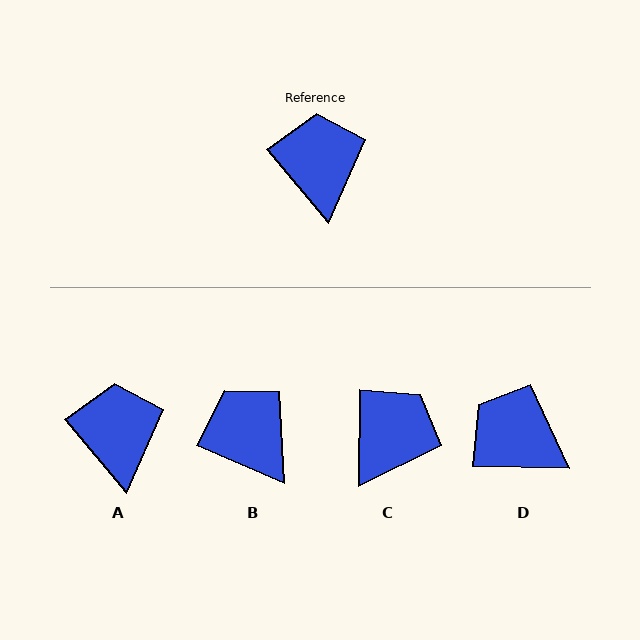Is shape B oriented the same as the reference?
No, it is off by about 27 degrees.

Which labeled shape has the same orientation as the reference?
A.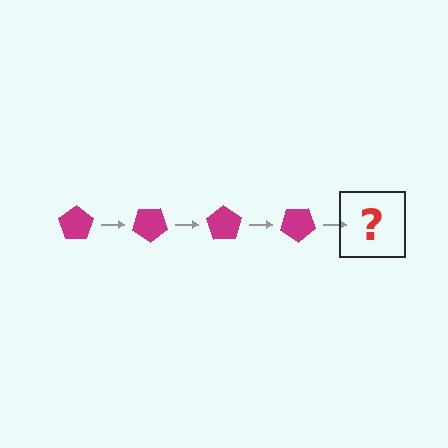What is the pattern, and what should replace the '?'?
The pattern is that the pentagon rotates 35 degrees each step. The '?' should be a magenta pentagon rotated 140 degrees.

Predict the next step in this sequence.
The next step is a magenta pentagon rotated 140 degrees.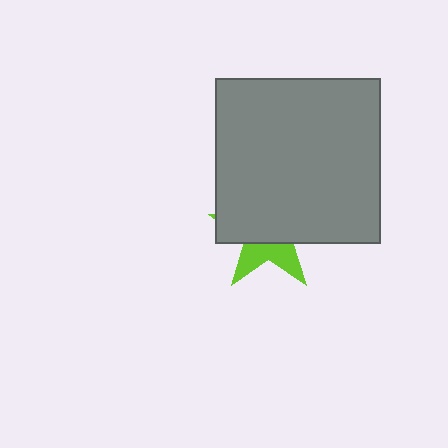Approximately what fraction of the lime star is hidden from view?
Roughly 65% of the lime star is hidden behind the gray square.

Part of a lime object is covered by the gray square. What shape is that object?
It is a star.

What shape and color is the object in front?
The object in front is a gray square.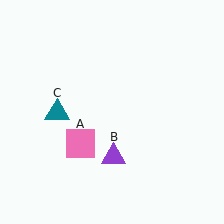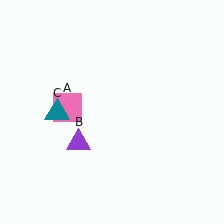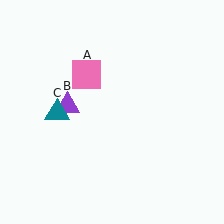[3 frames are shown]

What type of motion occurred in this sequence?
The pink square (object A), purple triangle (object B) rotated clockwise around the center of the scene.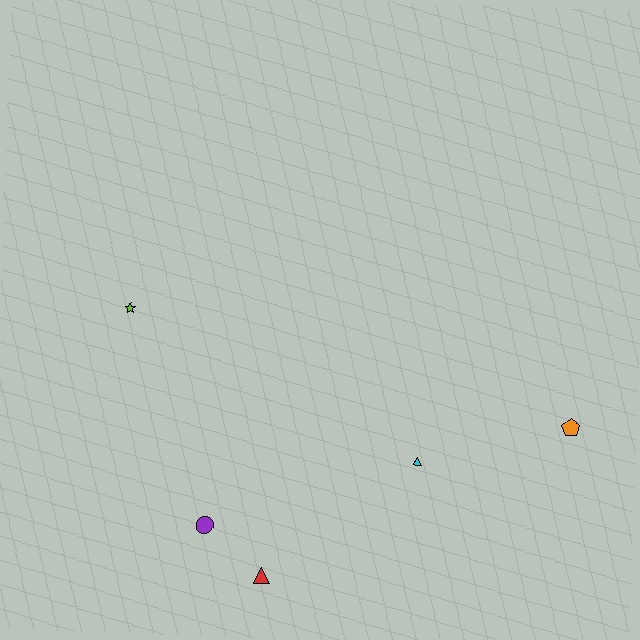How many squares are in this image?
There are no squares.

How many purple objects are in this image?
There is 1 purple object.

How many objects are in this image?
There are 5 objects.